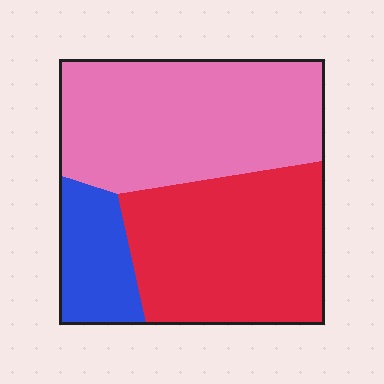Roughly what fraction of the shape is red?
Red covers around 40% of the shape.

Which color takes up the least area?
Blue, at roughly 15%.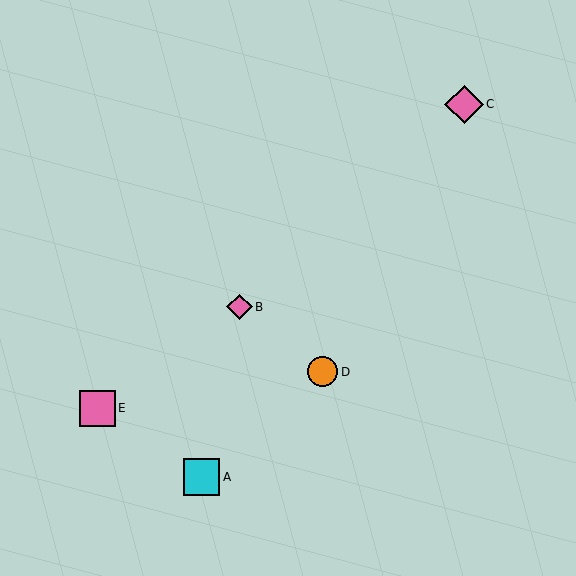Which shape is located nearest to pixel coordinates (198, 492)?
The cyan square (labeled A) at (202, 477) is nearest to that location.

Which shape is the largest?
The pink diamond (labeled C) is the largest.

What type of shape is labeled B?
Shape B is a pink diamond.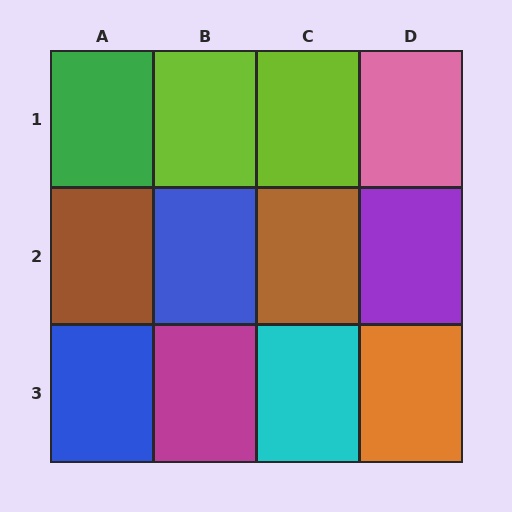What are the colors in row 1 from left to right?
Green, lime, lime, pink.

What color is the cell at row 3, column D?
Orange.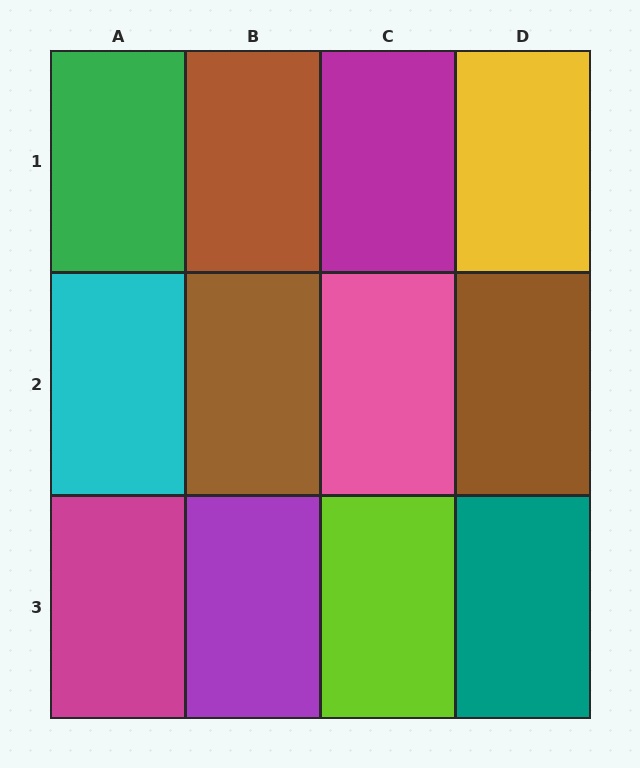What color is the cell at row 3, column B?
Purple.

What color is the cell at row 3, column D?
Teal.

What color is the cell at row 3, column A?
Magenta.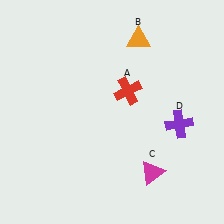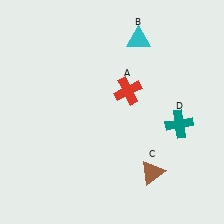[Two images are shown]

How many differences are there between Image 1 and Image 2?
There are 3 differences between the two images.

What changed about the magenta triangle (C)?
In Image 1, C is magenta. In Image 2, it changed to brown.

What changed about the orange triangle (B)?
In Image 1, B is orange. In Image 2, it changed to cyan.